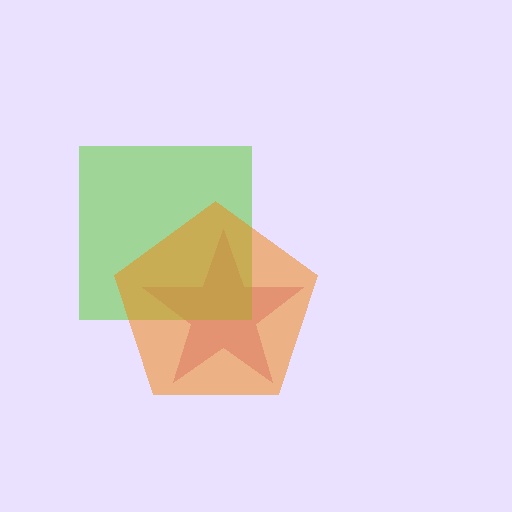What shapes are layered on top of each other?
The layered shapes are: a magenta star, a lime square, an orange pentagon.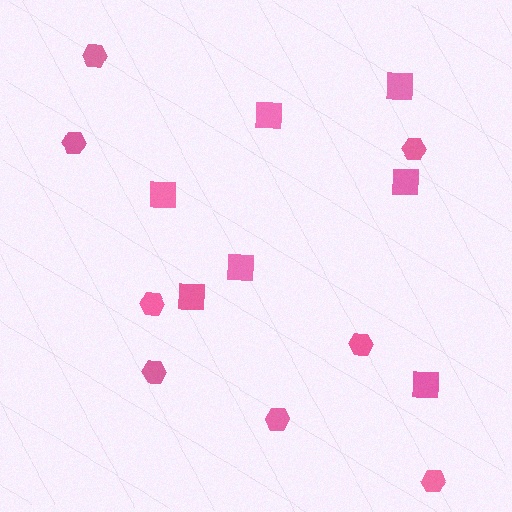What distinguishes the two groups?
There are 2 groups: one group of hexagons (8) and one group of squares (7).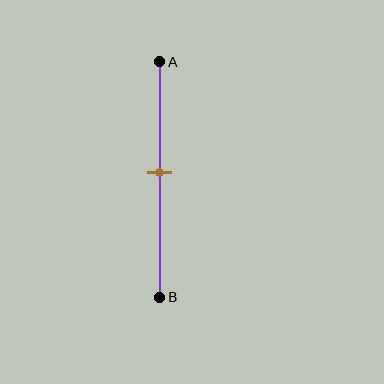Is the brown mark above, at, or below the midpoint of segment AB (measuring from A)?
The brown mark is approximately at the midpoint of segment AB.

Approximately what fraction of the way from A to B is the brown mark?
The brown mark is approximately 45% of the way from A to B.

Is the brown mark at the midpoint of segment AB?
Yes, the mark is approximately at the midpoint.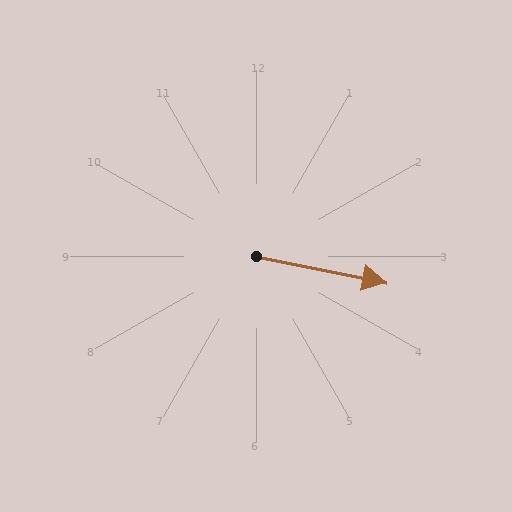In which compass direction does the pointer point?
East.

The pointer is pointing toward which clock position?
Roughly 3 o'clock.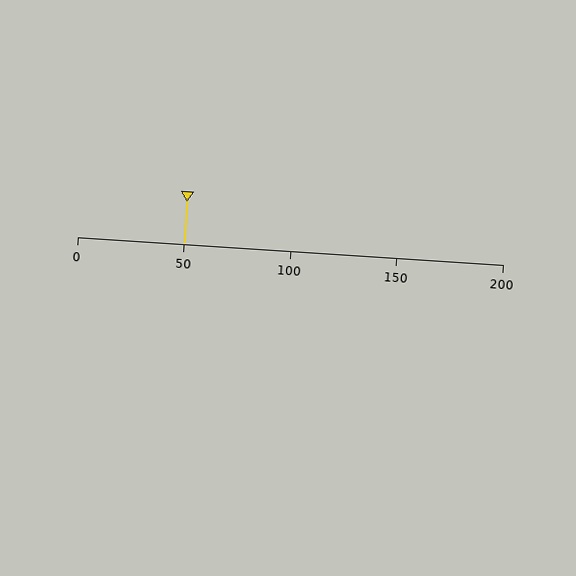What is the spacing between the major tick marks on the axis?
The major ticks are spaced 50 apart.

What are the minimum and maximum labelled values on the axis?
The axis runs from 0 to 200.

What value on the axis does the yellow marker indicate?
The marker indicates approximately 50.